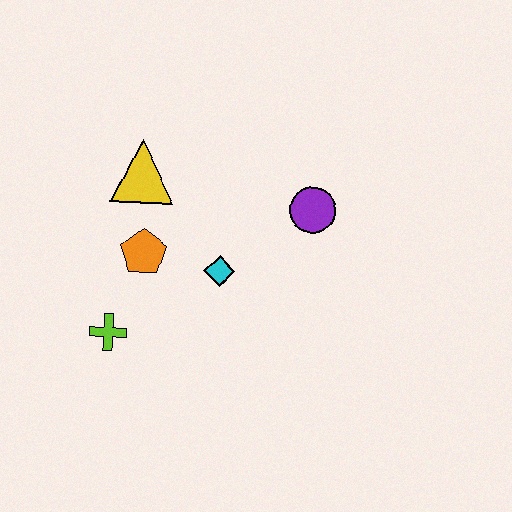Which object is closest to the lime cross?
The orange pentagon is closest to the lime cross.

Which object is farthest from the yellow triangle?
The purple circle is farthest from the yellow triangle.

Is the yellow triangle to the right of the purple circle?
No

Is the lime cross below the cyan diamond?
Yes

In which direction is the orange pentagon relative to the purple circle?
The orange pentagon is to the left of the purple circle.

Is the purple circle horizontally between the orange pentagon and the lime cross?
No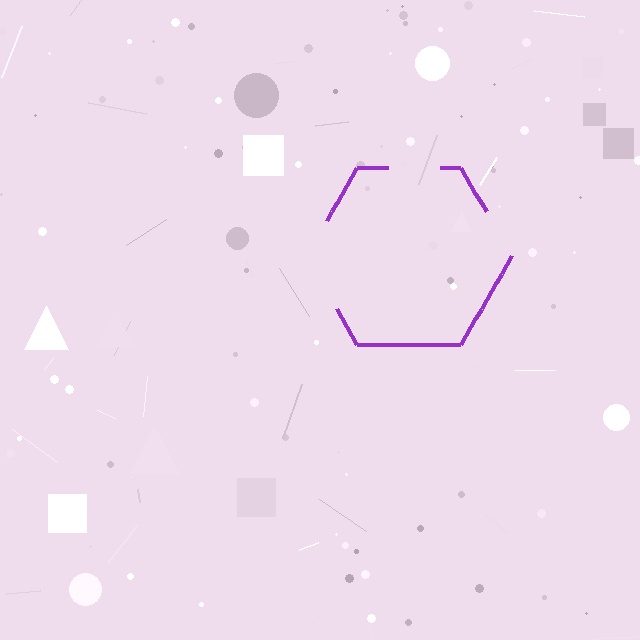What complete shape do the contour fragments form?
The contour fragments form a hexagon.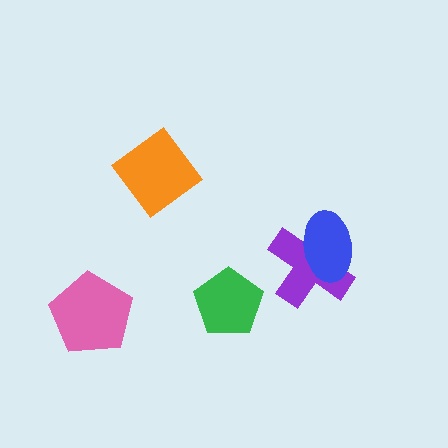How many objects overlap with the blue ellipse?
1 object overlaps with the blue ellipse.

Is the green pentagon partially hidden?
No, no other shape covers it.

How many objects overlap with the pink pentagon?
0 objects overlap with the pink pentagon.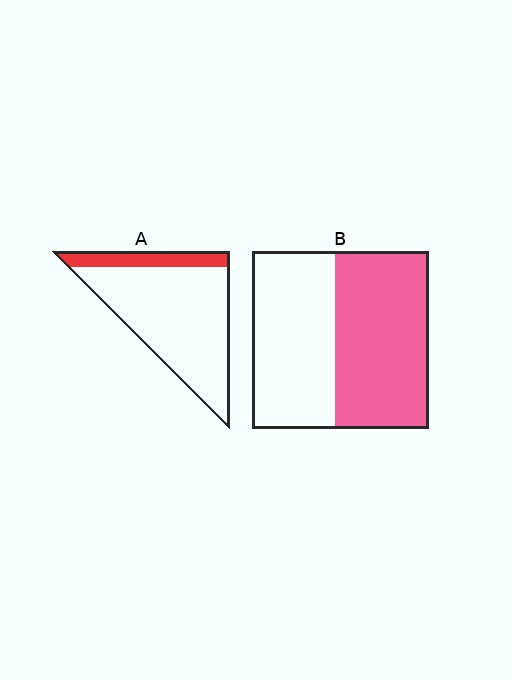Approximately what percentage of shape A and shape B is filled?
A is approximately 15% and B is approximately 55%.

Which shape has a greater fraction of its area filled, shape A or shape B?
Shape B.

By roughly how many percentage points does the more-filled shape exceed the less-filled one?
By roughly 35 percentage points (B over A).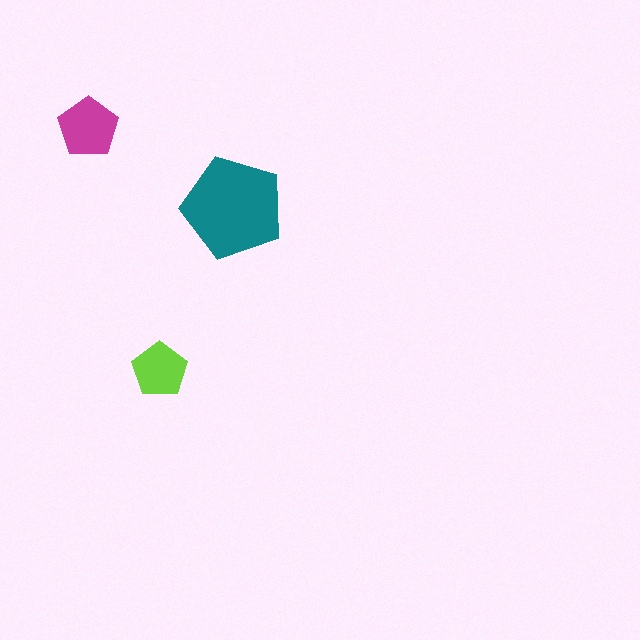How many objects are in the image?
There are 3 objects in the image.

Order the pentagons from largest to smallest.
the teal one, the magenta one, the lime one.